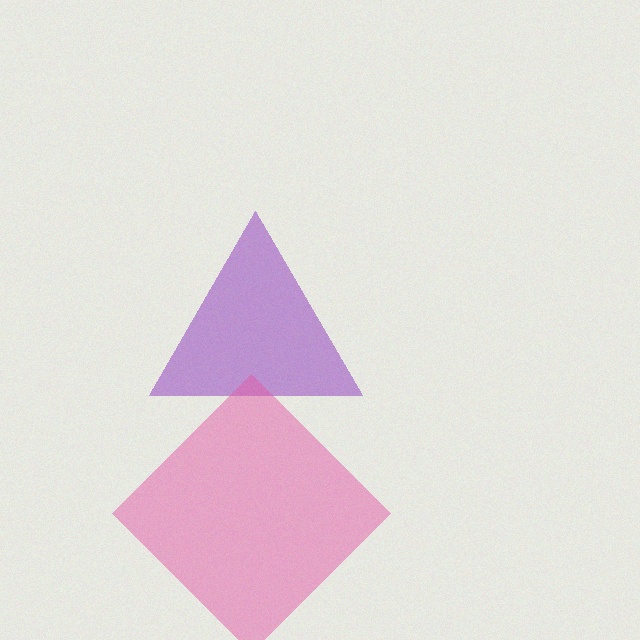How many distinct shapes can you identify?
There are 2 distinct shapes: a purple triangle, a pink diamond.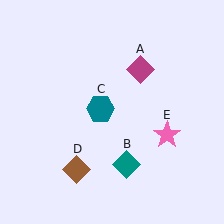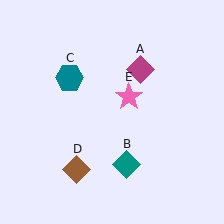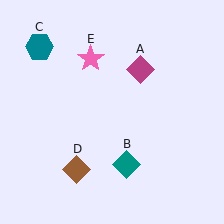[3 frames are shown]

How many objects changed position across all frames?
2 objects changed position: teal hexagon (object C), pink star (object E).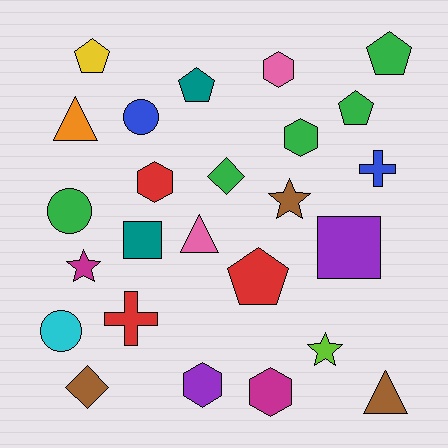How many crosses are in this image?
There are 2 crosses.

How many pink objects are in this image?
There are 2 pink objects.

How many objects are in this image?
There are 25 objects.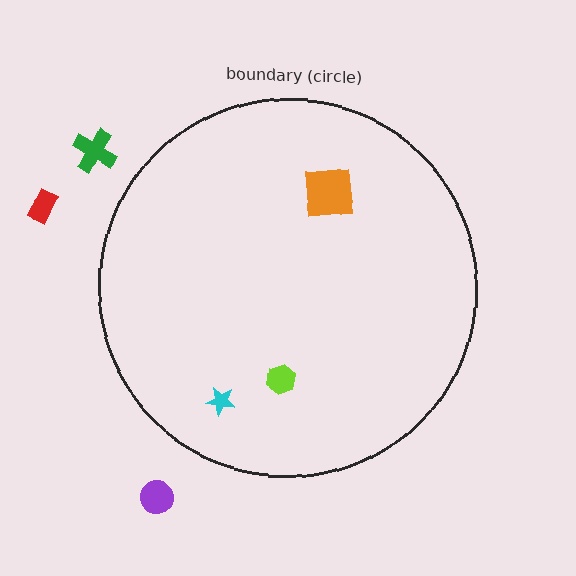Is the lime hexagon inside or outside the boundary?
Inside.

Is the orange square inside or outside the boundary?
Inside.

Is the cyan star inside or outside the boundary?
Inside.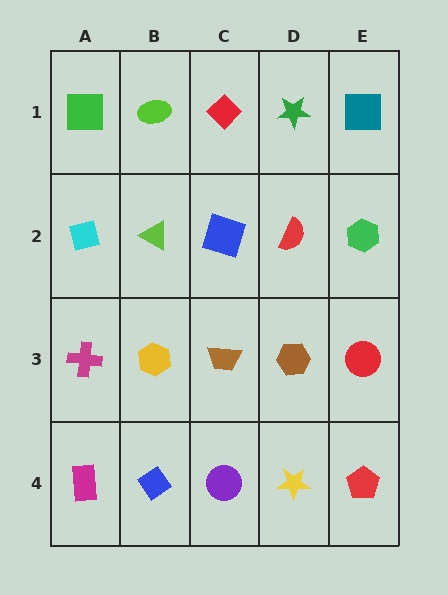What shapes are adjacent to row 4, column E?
A red circle (row 3, column E), a yellow star (row 4, column D).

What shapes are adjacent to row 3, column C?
A blue square (row 2, column C), a purple circle (row 4, column C), a yellow hexagon (row 3, column B), a brown hexagon (row 3, column D).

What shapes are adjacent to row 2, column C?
A red diamond (row 1, column C), a brown trapezoid (row 3, column C), a lime triangle (row 2, column B), a red semicircle (row 2, column D).